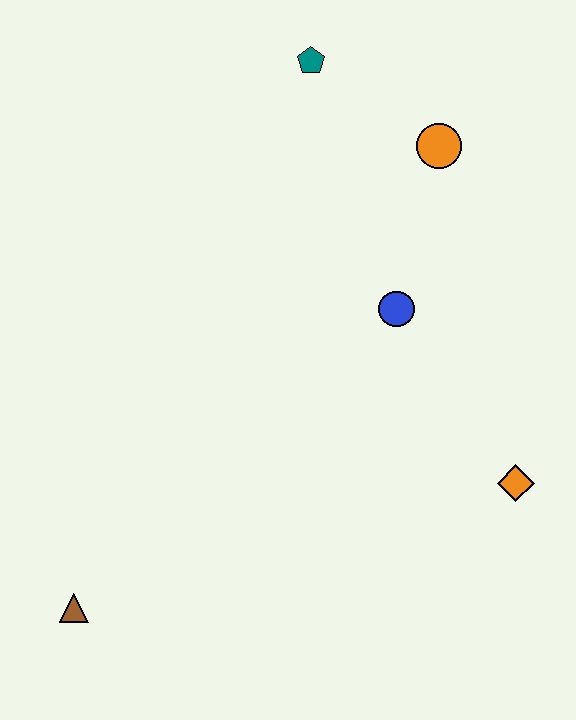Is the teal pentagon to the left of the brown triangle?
No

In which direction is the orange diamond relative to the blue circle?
The orange diamond is below the blue circle.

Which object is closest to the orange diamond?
The blue circle is closest to the orange diamond.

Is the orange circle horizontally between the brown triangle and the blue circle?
No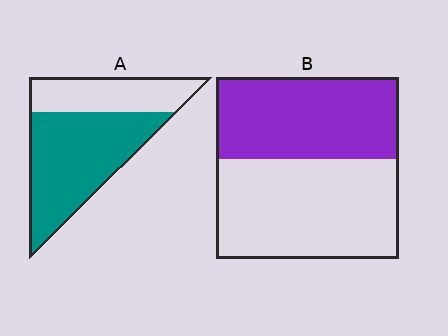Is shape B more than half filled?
No.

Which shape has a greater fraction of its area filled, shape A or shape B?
Shape A.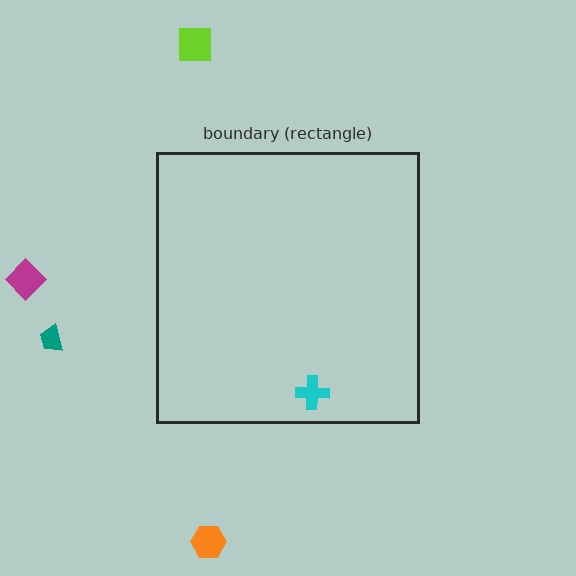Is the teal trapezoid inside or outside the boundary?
Outside.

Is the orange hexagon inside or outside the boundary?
Outside.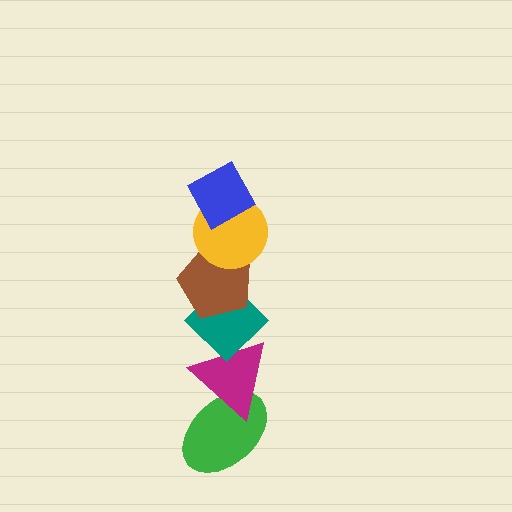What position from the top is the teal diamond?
The teal diamond is 4th from the top.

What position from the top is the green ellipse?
The green ellipse is 6th from the top.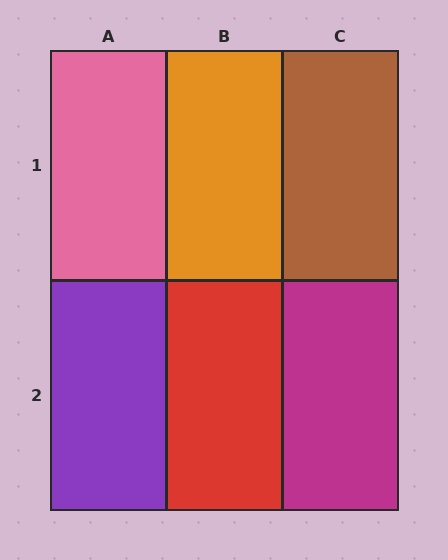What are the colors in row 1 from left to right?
Pink, orange, brown.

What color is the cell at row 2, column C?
Magenta.